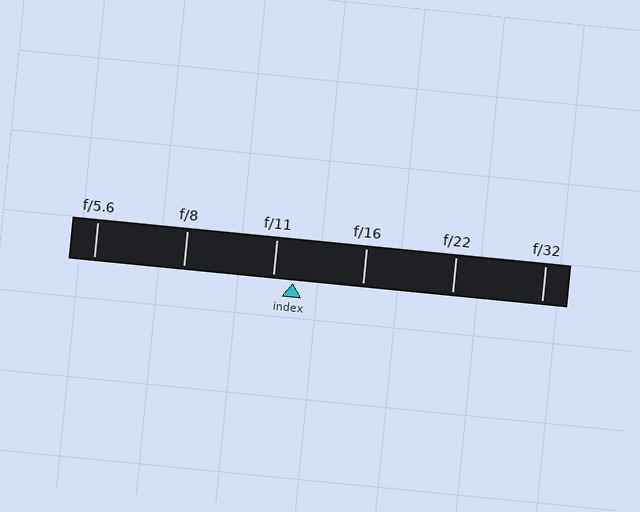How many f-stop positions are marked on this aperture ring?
There are 6 f-stop positions marked.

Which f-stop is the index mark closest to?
The index mark is closest to f/11.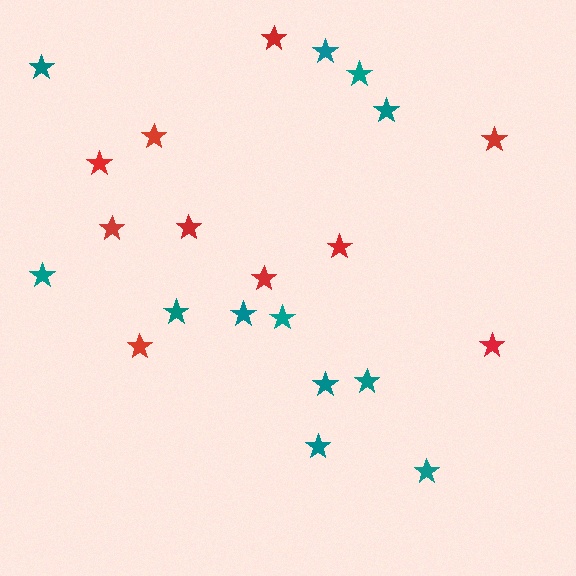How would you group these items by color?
There are 2 groups: one group of red stars (10) and one group of teal stars (12).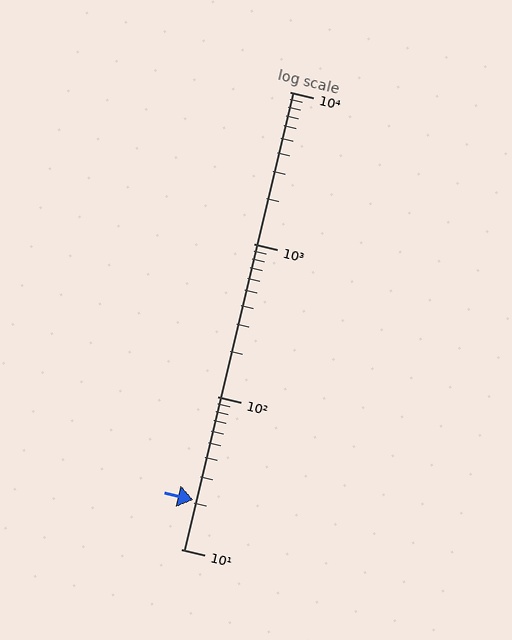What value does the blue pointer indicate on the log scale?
The pointer indicates approximately 21.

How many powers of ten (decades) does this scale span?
The scale spans 3 decades, from 10 to 10000.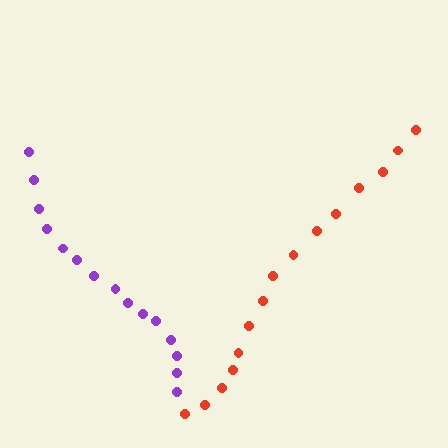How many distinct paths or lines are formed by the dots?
There are 2 distinct paths.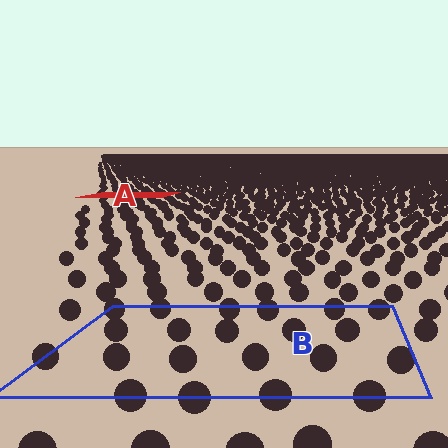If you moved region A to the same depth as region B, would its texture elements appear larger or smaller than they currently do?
They would appear larger. At a closer depth, the same texture elements are projected at a bigger on-screen size.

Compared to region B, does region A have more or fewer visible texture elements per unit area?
Region A has more texture elements per unit area — they are packed more densely because it is farther away.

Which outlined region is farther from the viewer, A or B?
Region A is farther from the viewer — the texture elements inside it appear smaller and more densely packed.